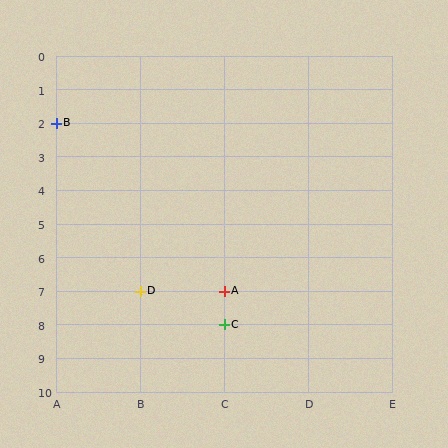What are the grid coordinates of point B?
Point B is at grid coordinates (A, 2).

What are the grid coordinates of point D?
Point D is at grid coordinates (B, 7).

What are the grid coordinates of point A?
Point A is at grid coordinates (C, 7).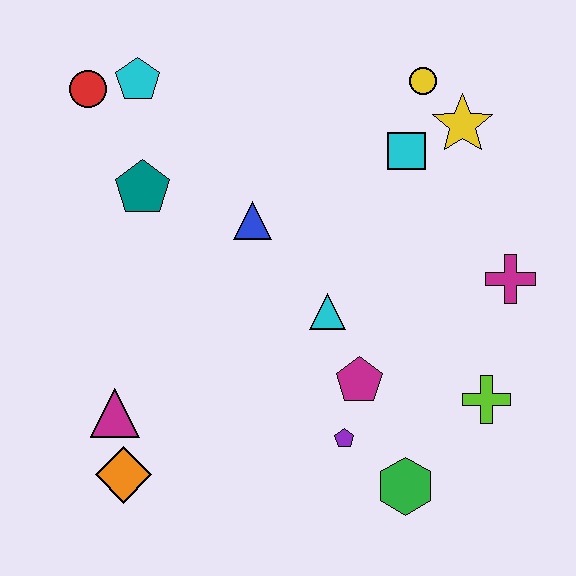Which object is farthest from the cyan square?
The orange diamond is farthest from the cyan square.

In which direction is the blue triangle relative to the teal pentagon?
The blue triangle is to the right of the teal pentagon.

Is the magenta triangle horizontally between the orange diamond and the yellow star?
No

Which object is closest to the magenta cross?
The lime cross is closest to the magenta cross.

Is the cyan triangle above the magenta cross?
No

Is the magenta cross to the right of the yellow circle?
Yes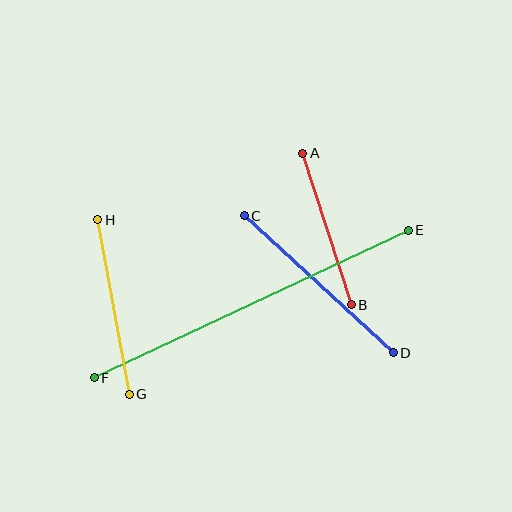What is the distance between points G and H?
The distance is approximately 177 pixels.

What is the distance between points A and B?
The distance is approximately 159 pixels.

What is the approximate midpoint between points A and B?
The midpoint is at approximately (327, 229) pixels.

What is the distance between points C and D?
The distance is approximately 203 pixels.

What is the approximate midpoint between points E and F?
The midpoint is at approximately (251, 304) pixels.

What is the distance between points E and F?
The distance is approximately 347 pixels.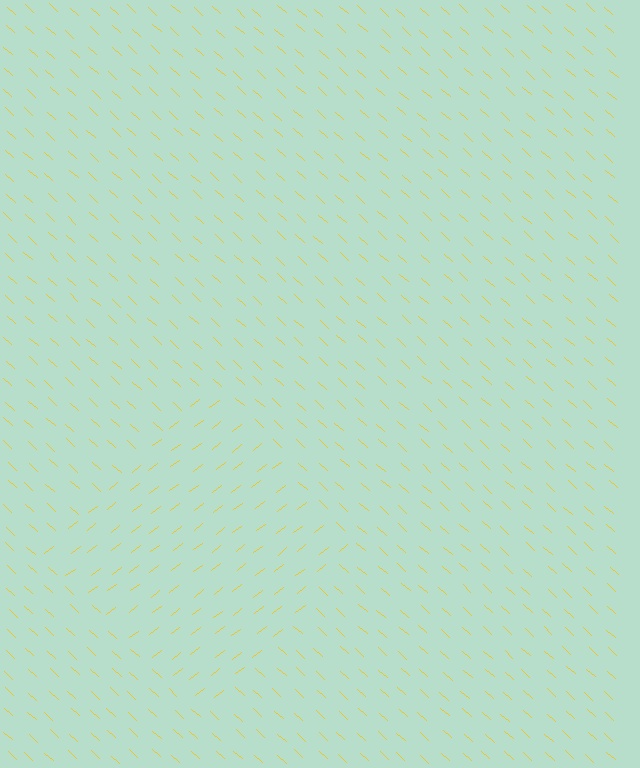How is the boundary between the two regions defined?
The boundary is defined purely by a change in line orientation (approximately 80 degrees difference). All lines are the same color and thickness.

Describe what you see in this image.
The image is filled with small yellow line segments. A diamond region in the image has lines oriented differently from the surrounding lines, creating a visible texture boundary.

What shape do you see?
I see a diamond.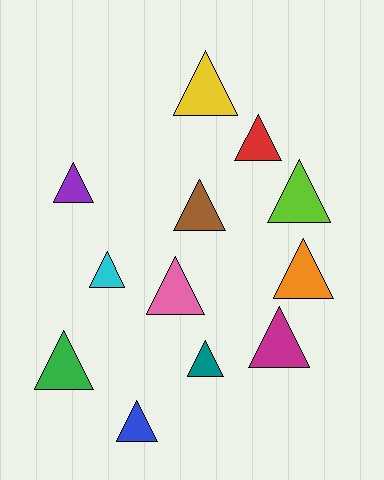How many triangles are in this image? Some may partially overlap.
There are 12 triangles.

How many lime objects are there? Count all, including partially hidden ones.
There is 1 lime object.